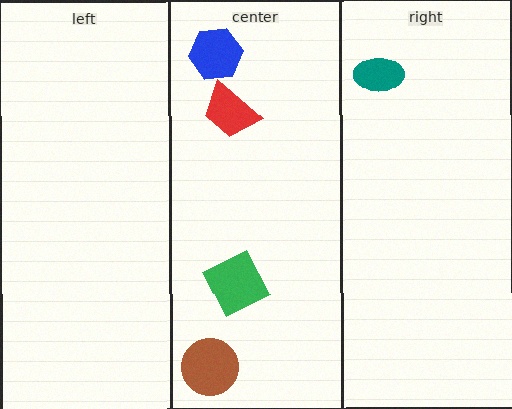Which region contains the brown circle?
The center region.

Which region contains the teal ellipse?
The right region.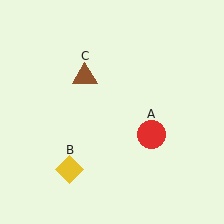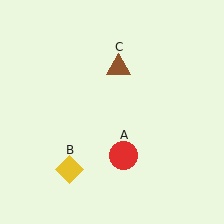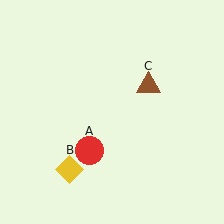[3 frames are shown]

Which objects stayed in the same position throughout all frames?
Yellow diamond (object B) remained stationary.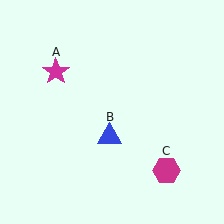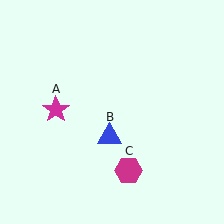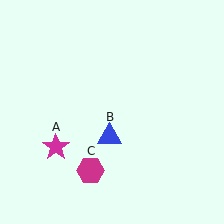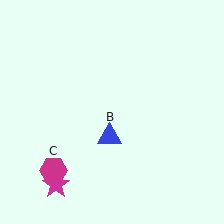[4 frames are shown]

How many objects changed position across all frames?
2 objects changed position: magenta star (object A), magenta hexagon (object C).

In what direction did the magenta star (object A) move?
The magenta star (object A) moved down.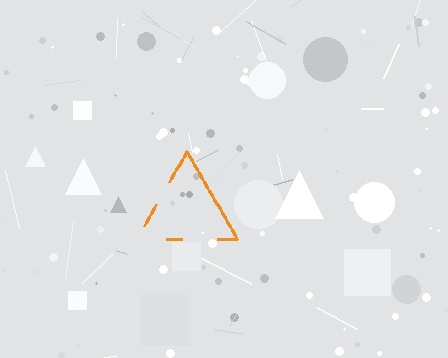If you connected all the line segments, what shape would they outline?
They would outline a triangle.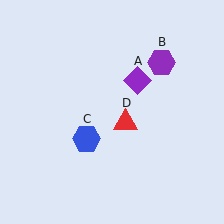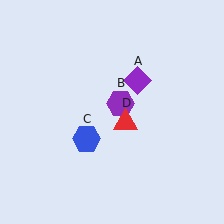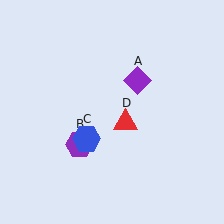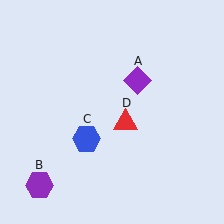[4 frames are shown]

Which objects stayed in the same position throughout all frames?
Purple diamond (object A) and blue hexagon (object C) and red triangle (object D) remained stationary.